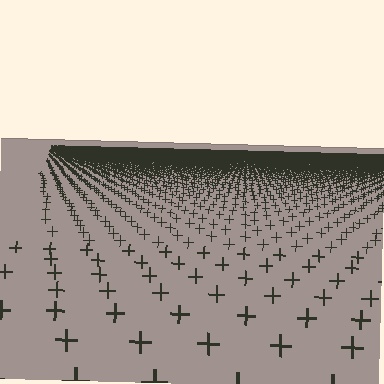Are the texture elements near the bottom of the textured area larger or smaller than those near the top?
Larger. Near the bottom, elements are closer to the viewer and appear at a bigger on-screen size.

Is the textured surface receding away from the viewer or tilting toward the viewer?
The surface is receding away from the viewer. Texture elements get smaller and denser toward the top.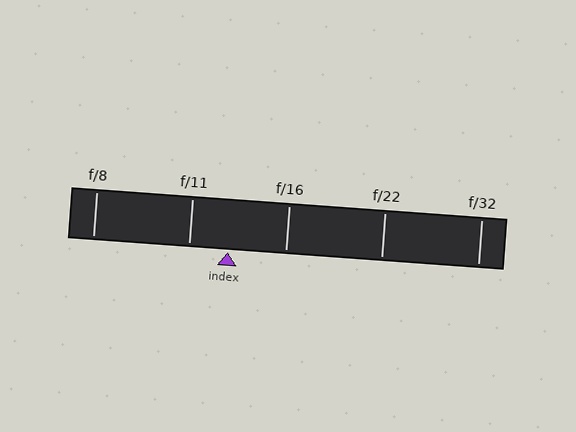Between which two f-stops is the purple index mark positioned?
The index mark is between f/11 and f/16.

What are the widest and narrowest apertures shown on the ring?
The widest aperture shown is f/8 and the narrowest is f/32.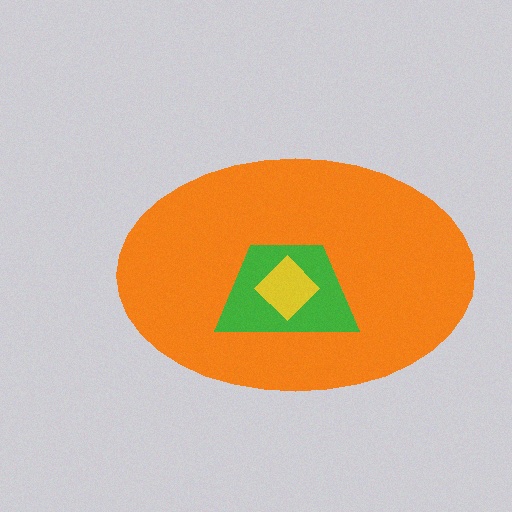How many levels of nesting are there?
3.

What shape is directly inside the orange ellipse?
The green trapezoid.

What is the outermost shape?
The orange ellipse.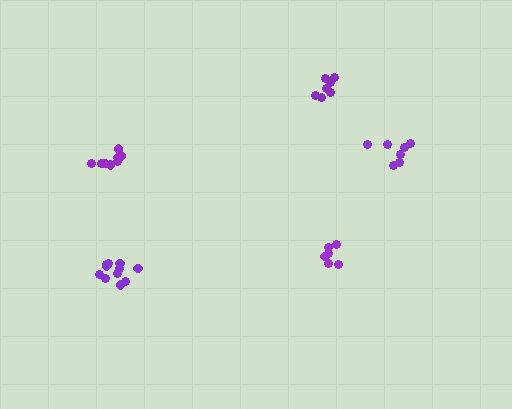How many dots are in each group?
Group 1: 7 dots, Group 2: 6 dots, Group 3: 8 dots, Group 4: 11 dots, Group 5: 7 dots (39 total).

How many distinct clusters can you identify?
There are 5 distinct clusters.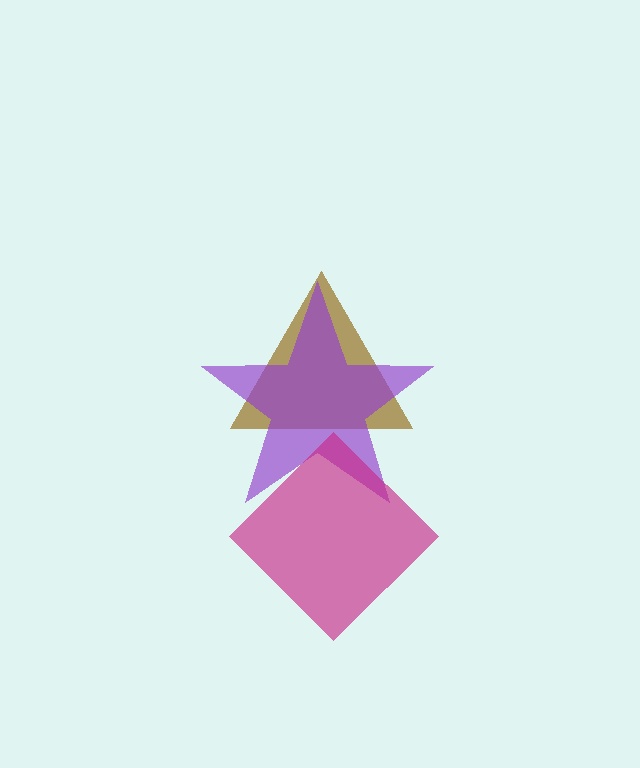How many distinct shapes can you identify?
There are 3 distinct shapes: a brown triangle, a purple star, a magenta diamond.